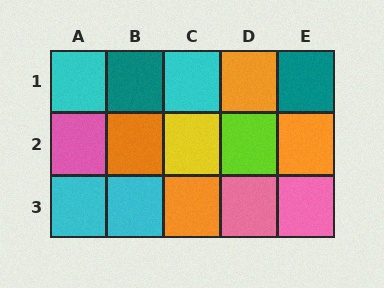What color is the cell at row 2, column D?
Lime.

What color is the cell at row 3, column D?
Pink.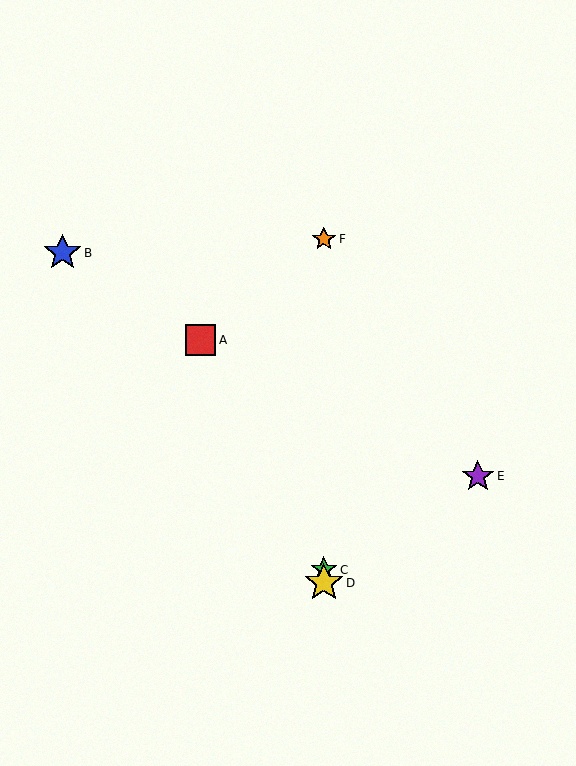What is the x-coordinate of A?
Object A is at x≈201.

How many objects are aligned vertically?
3 objects (C, D, F) are aligned vertically.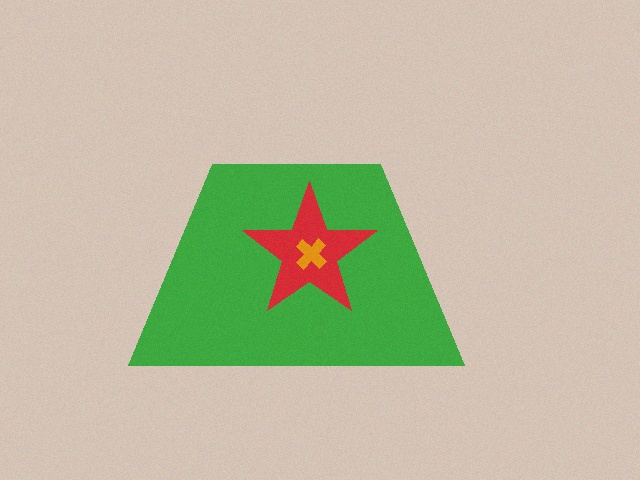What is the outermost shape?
The green trapezoid.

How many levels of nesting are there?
3.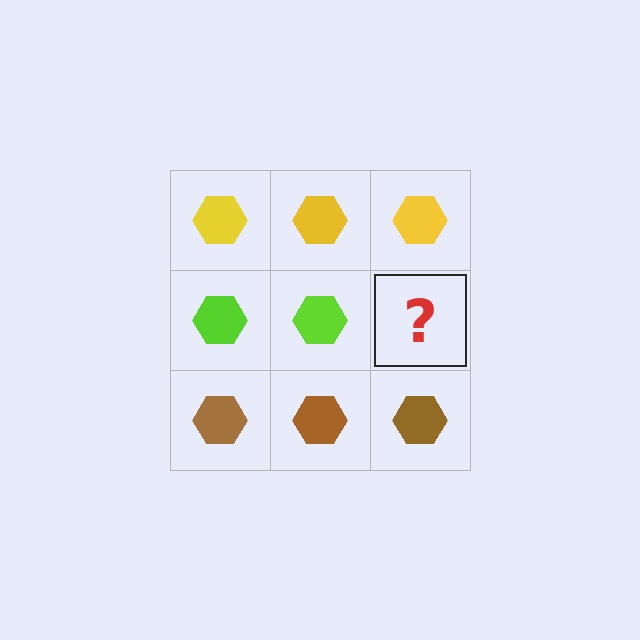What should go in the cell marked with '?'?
The missing cell should contain a lime hexagon.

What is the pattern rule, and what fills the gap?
The rule is that each row has a consistent color. The gap should be filled with a lime hexagon.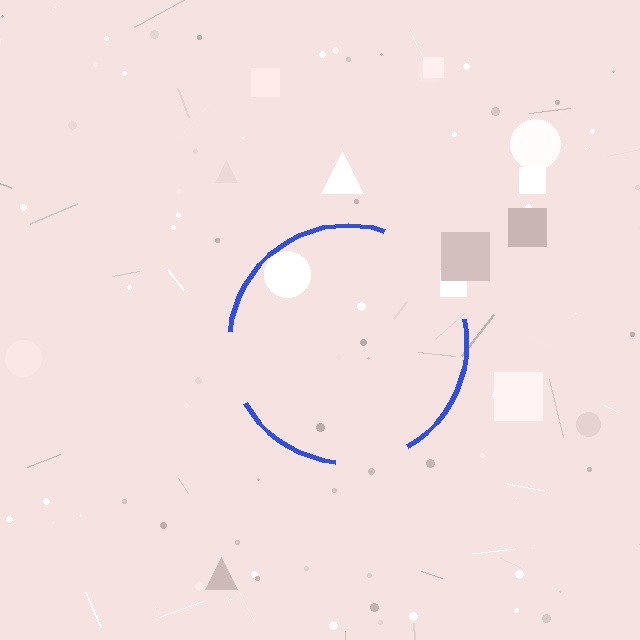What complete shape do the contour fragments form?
The contour fragments form a circle.